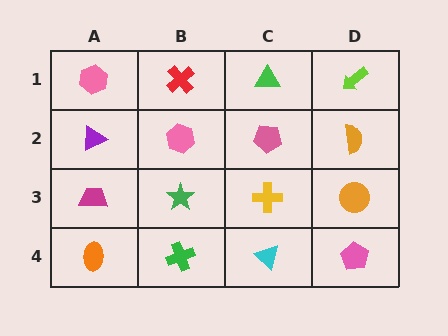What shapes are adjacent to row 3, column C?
A pink pentagon (row 2, column C), a cyan triangle (row 4, column C), a green star (row 3, column B), an orange circle (row 3, column D).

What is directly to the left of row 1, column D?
A green triangle.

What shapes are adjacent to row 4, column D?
An orange circle (row 3, column D), a cyan triangle (row 4, column C).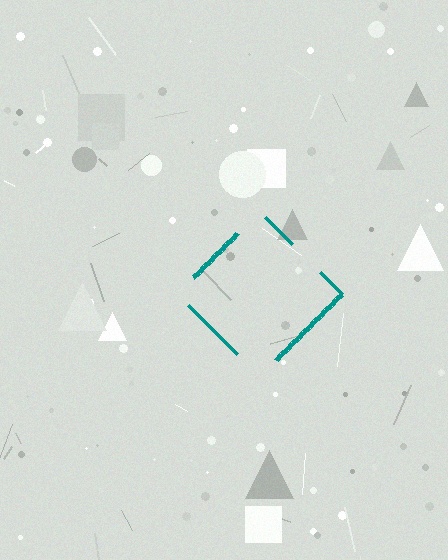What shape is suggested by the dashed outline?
The dashed outline suggests a diamond.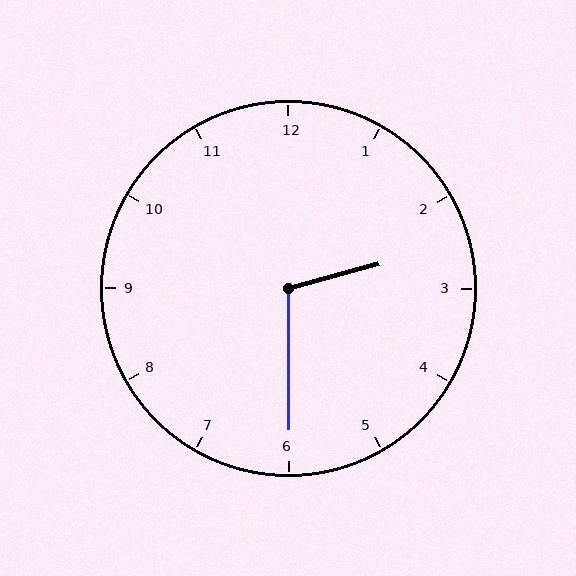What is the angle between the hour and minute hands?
Approximately 105 degrees.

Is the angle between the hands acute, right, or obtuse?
It is obtuse.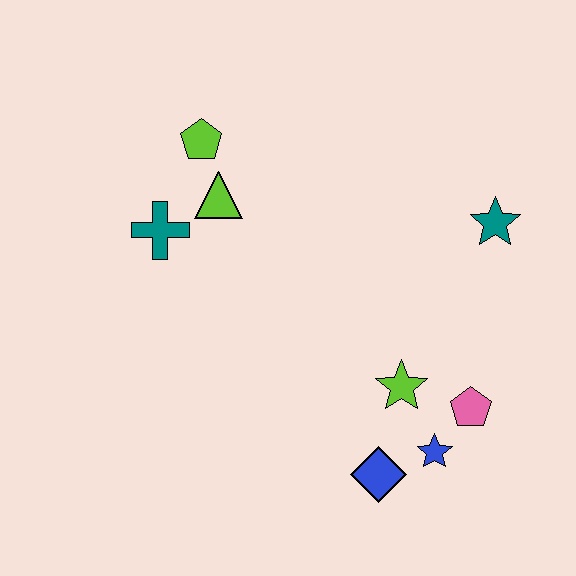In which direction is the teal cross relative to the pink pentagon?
The teal cross is to the left of the pink pentagon.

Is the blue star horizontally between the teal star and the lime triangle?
Yes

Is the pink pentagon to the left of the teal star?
Yes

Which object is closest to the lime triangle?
The lime pentagon is closest to the lime triangle.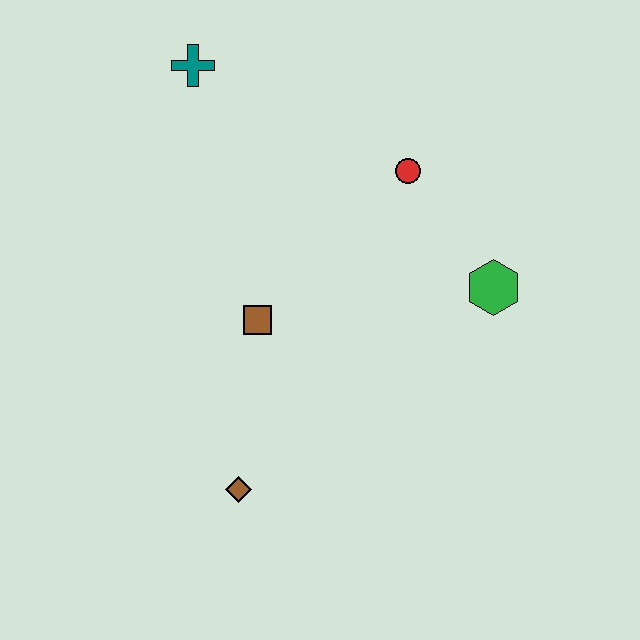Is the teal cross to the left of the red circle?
Yes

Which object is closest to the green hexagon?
The red circle is closest to the green hexagon.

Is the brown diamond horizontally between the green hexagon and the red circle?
No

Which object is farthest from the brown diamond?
The teal cross is farthest from the brown diamond.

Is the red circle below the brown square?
No